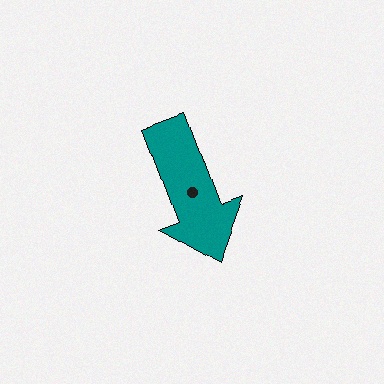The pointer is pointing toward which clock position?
Roughly 5 o'clock.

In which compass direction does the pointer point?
South.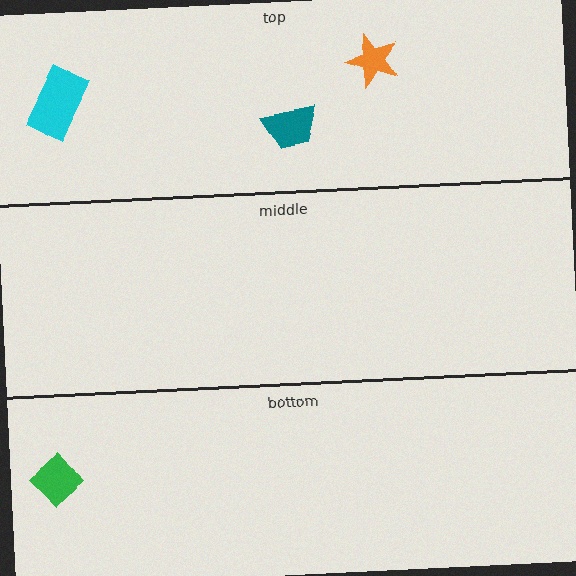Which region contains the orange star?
The top region.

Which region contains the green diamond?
The bottom region.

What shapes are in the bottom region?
The green diamond.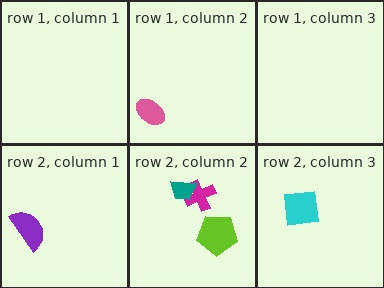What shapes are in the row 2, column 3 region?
The cyan square.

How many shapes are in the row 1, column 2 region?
1.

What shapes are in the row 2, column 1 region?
The purple semicircle.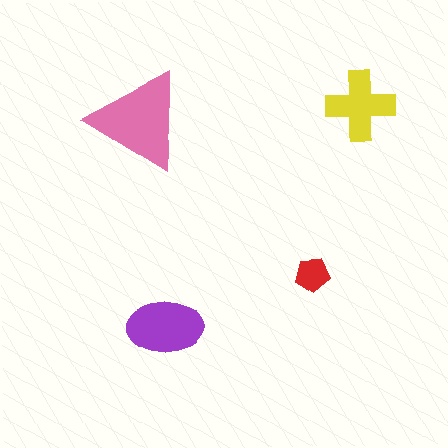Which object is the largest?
The pink triangle.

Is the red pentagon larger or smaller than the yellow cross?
Smaller.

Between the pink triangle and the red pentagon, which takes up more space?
The pink triangle.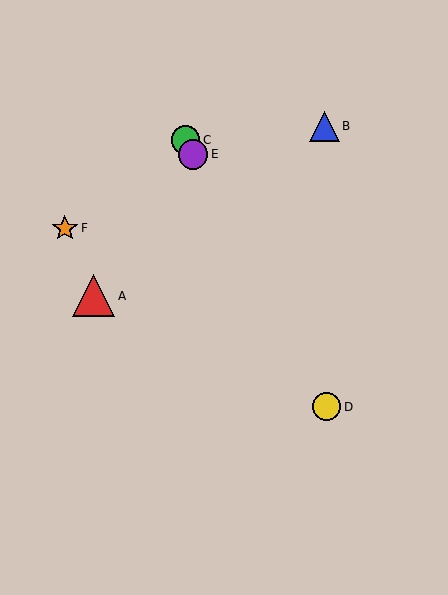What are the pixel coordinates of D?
Object D is at (327, 407).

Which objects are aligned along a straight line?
Objects C, D, E are aligned along a straight line.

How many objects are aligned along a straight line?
3 objects (C, D, E) are aligned along a straight line.